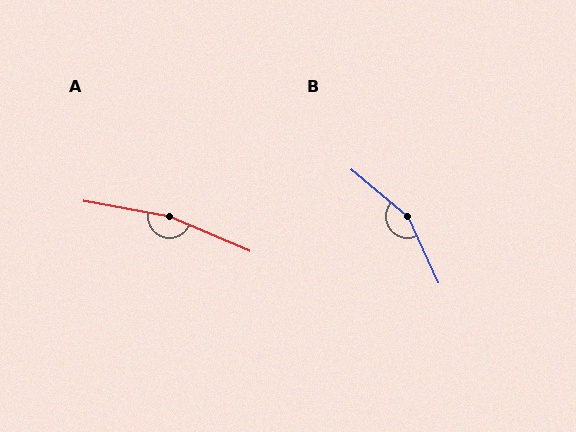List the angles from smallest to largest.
B (155°), A (167°).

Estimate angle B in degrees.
Approximately 155 degrees.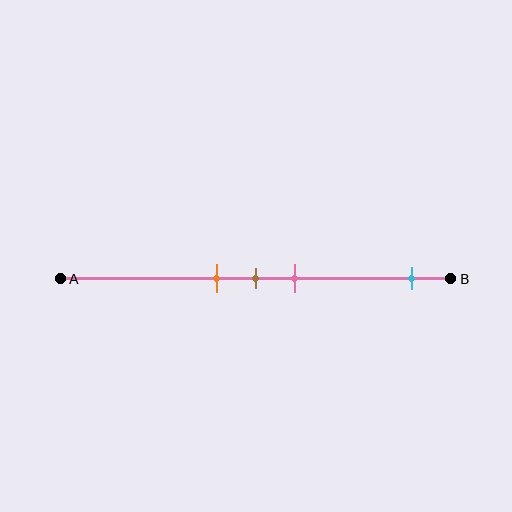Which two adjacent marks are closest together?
The orange and brown marks are the closest adjacent pair.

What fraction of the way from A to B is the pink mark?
The pink mark is approximately 60% (0.6) of the way from A to B.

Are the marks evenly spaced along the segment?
No, the marks are not evenly spaced.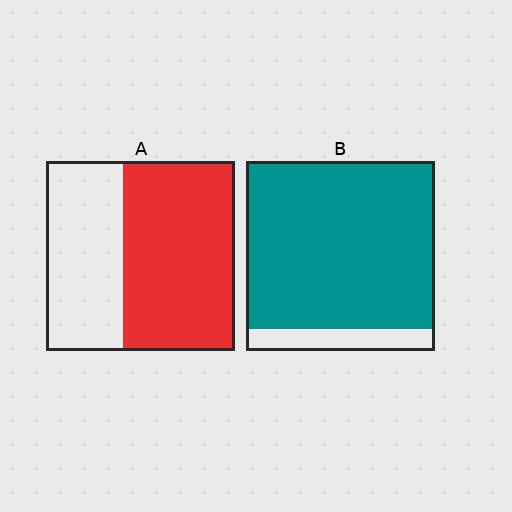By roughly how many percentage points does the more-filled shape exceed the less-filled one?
By roughly 30 percentage points (B over A).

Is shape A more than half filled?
Yes.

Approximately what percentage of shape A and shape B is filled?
A is approximately 60% and B is approximately 90%.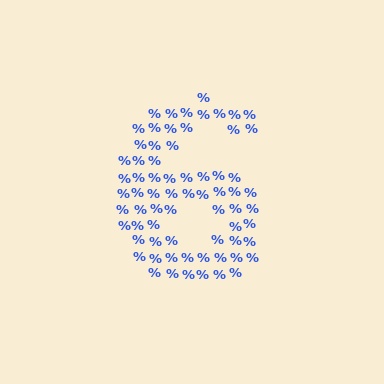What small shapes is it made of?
It is made of small percent signs.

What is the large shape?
The large shape is the digit 6.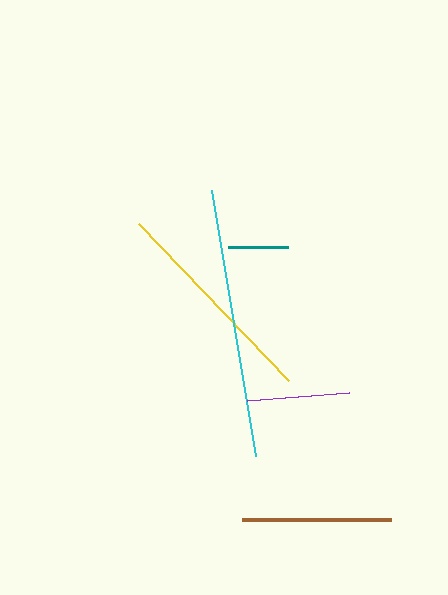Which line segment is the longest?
The cyan line is the longest at approximately 270 pixels.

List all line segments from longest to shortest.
From longest to shortest: cyan, yellow, brown, purple, teal.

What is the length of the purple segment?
The purple segment is approximately 102 pixels long.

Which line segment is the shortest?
The teal line is the shortest at approximately 60 pixels.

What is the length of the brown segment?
The brown segment is approximately 149 pixels long.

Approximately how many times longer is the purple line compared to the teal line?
The purple line is approximately 1.7 times the length of the teal line.